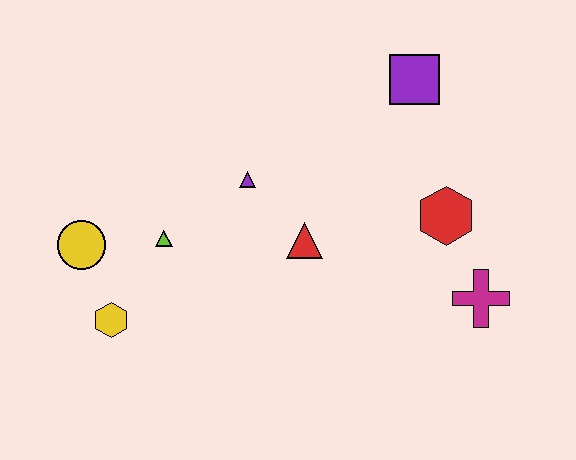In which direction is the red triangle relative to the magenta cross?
The red triangle is to the left of the magenta cross.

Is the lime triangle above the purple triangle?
No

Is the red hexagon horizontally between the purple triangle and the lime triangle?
No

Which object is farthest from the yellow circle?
The magenta cross is farthest from the yellow circle.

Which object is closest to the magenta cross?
The red hexagon is closest to the magenta cross.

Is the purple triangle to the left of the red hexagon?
Yes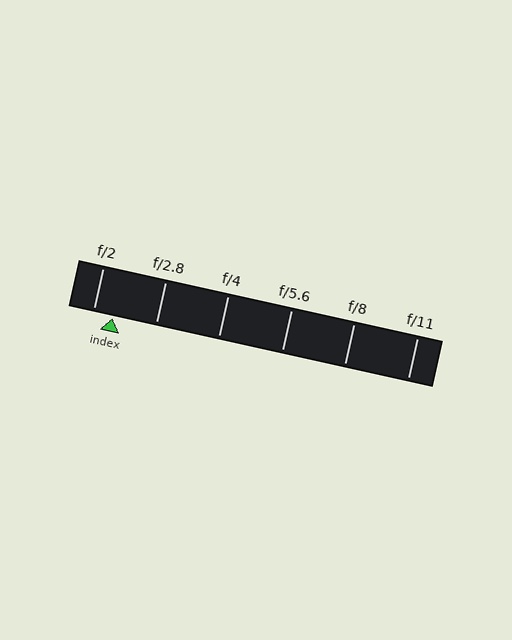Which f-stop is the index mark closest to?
The index mark is closest to f/2.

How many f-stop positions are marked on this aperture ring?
There are 6 f-stop positions marked.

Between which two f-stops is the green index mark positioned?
The index mark is between f/2 and f/2.8.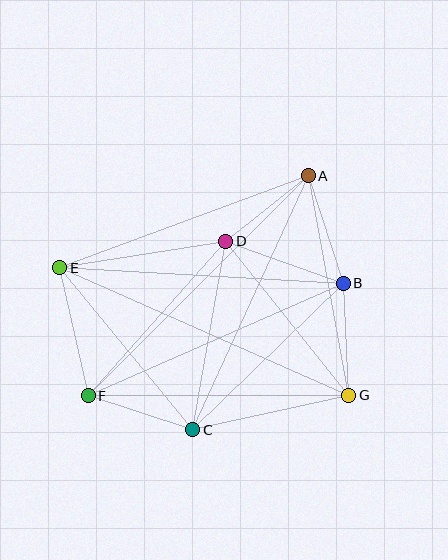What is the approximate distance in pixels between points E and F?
The distance between E and F is approximately 131 pixels.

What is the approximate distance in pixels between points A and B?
The distance between A and B is approximately 113 pixels.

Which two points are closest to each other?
Points A and D are closest to each other.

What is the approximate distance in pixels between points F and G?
The distance between F and G is approximately 261 pixels.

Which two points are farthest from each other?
Points E and G are farthest from each other.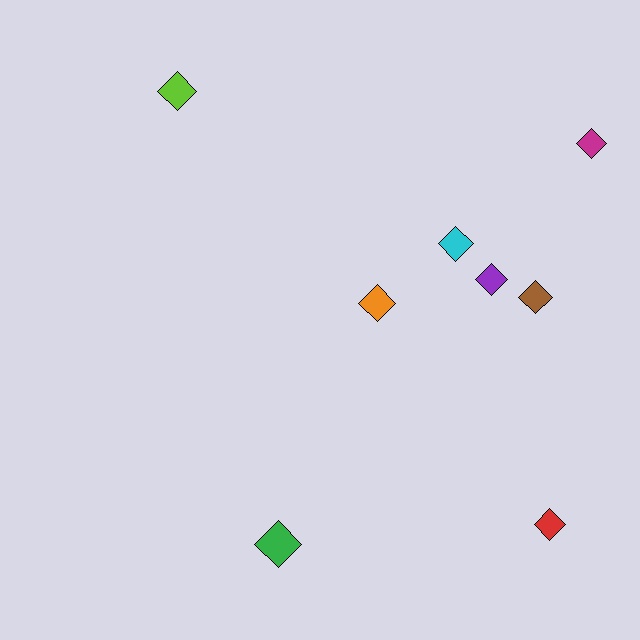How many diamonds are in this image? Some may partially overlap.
There are 8 diamonds.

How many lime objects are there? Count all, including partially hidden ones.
There is 1 lime object.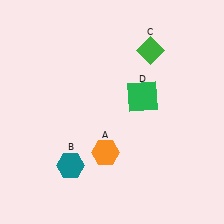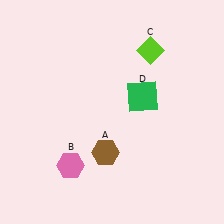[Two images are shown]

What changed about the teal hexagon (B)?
In Image 1, B is teal. In Image 2, it changed to pink.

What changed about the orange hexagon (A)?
In Image 1, A is orange. In Image 2, it changed to brown.